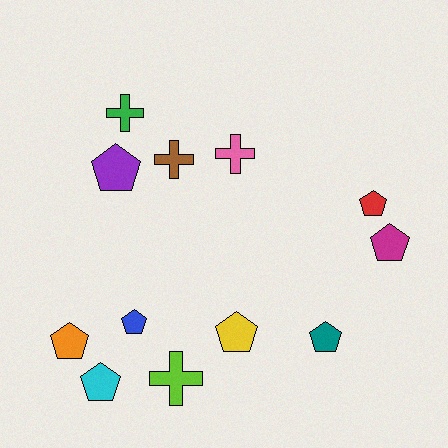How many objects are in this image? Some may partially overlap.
There are 12 objects.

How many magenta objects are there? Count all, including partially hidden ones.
There is 1 magenta object.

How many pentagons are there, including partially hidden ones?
There are 8 pentagons.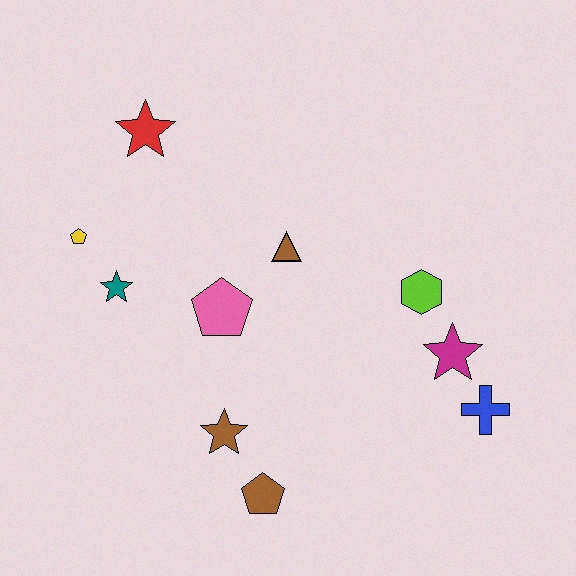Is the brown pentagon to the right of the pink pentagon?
Yes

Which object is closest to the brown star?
The brown pentagon is closest to the brown star.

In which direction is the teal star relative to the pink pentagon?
The teal star is to the left of the pink pentagon.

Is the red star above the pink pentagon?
Yes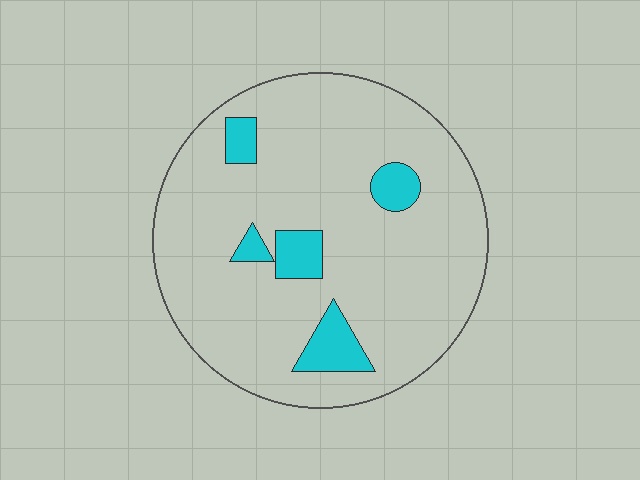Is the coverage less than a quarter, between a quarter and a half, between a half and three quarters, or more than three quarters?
Less than a quarter.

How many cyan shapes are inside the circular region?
5.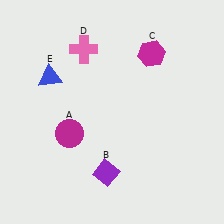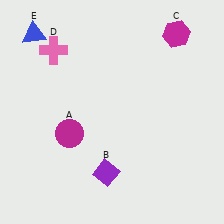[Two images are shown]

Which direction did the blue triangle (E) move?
The blue triangle (E) moved up.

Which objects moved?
The objects that moved are: the magenta hexagon (C), the pink cross (D), the blue triangle (E).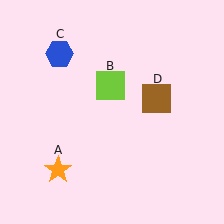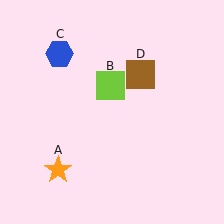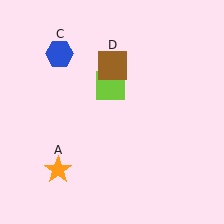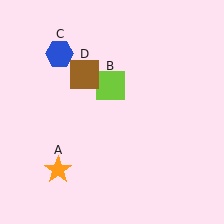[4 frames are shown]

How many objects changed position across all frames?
1 object changed position: brown square (object D).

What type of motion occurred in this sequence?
The brown square (object D) rotated counterclockwise around the center of the scene.